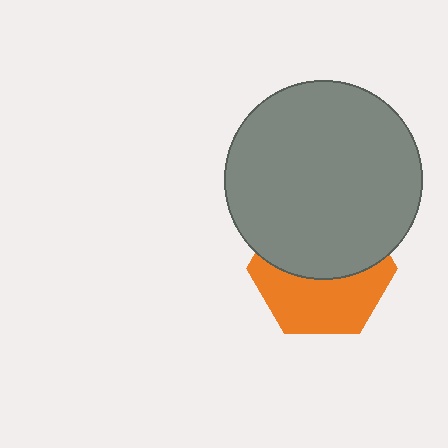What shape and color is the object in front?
The object in front is a gray circle.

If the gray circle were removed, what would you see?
You would see the complete orange hexagon.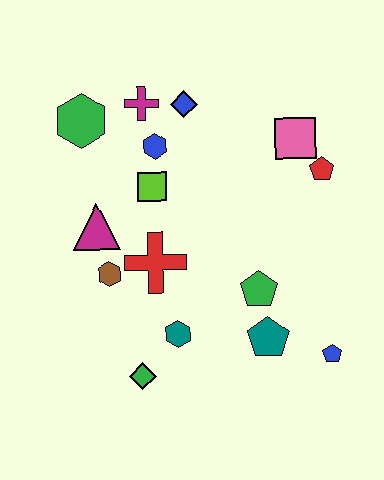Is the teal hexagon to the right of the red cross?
Yes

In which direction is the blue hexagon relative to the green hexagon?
The blue hexagon is to the right of the green hexagon.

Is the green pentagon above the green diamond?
Yes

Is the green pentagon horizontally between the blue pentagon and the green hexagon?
Yes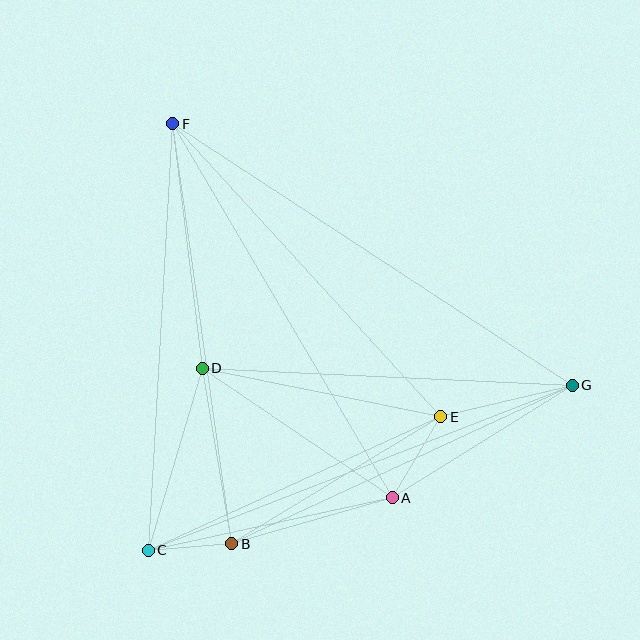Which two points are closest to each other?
Points B and C are closest to each other.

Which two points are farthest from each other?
Points F and G are farthest from each other.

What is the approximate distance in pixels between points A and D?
The distance between A and D is approximately 230 pixels.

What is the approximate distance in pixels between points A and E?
The distance between A and E is approximately 95 pixels.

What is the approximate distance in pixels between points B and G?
The distance between B and G is approximately 375 pixels.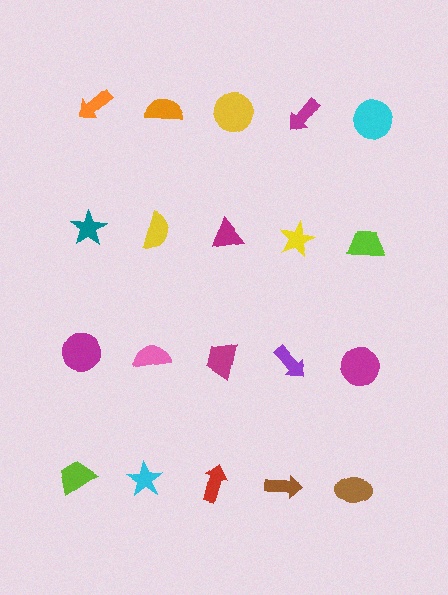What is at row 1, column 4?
A magenta arrow.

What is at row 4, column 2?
A cyan star.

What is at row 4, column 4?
A brown arrow.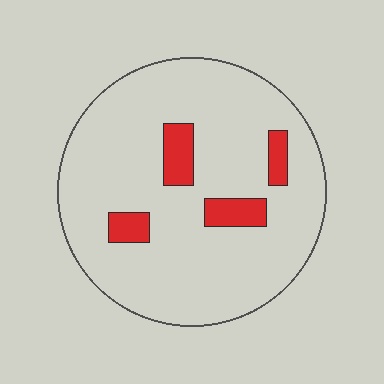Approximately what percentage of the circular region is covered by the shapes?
Approximately 10%.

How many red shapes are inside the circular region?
4.